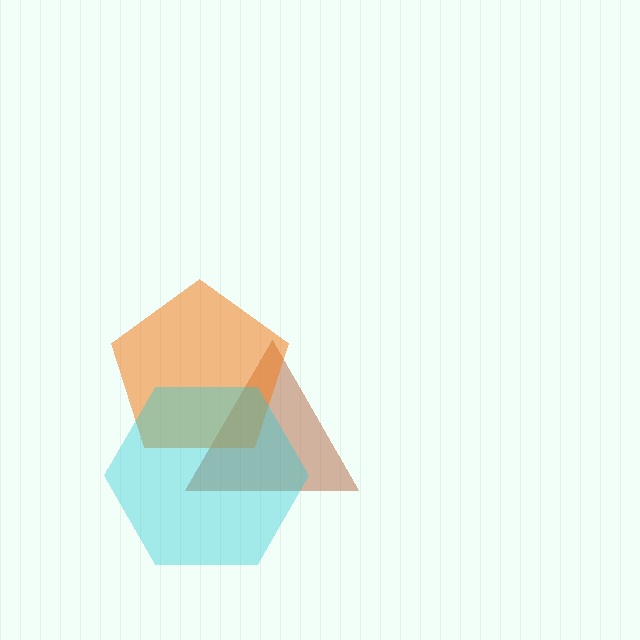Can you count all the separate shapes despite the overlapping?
Yes, there are 3 separate shapes.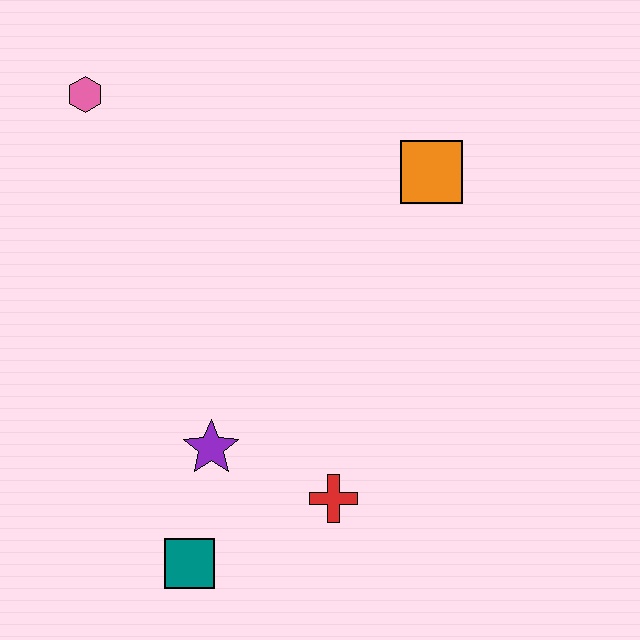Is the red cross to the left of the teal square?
No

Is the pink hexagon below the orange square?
No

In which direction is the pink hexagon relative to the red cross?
The pink hexagon is above the red cross.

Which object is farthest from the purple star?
The pink hexagon is farthest from the purple star.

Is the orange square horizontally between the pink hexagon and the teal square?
No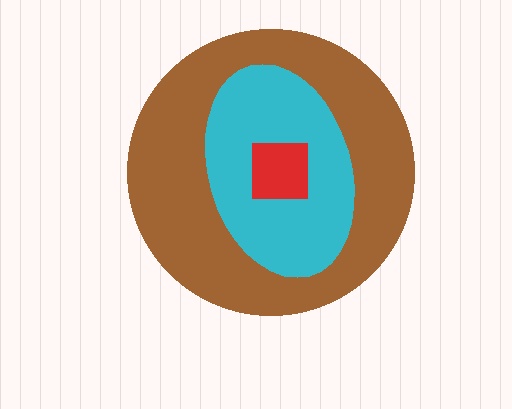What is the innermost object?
The red square.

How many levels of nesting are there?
3.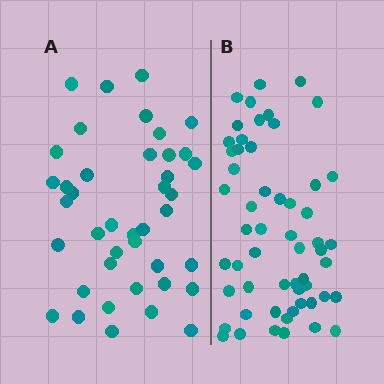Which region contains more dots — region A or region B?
Region B (the right region) has more dots.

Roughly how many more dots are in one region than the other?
Region B has approximately 15 more dots than region A.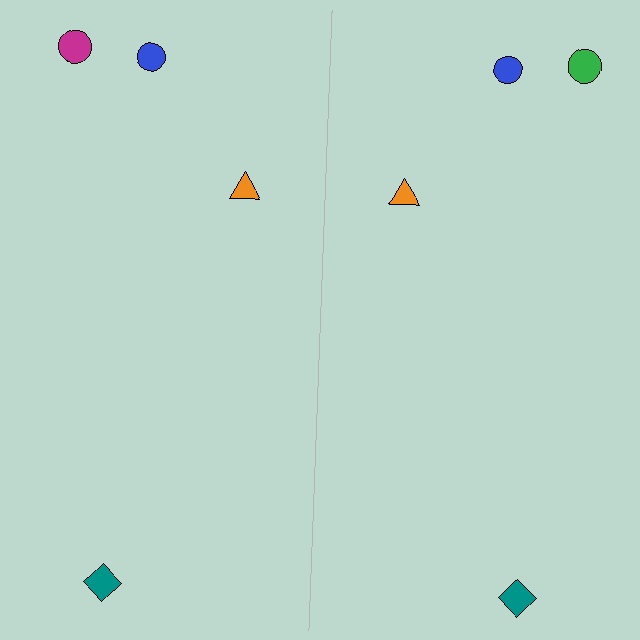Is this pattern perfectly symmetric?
No, the pattern is not perfectly symmetric. The green circle on the right side breaks the symmetry — its mirror counterpart is magenta.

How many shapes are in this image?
There are 8 shapes in this image.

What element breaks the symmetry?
The green circle on the right side breaks the symmetry — its mirror counterpart is magenta.